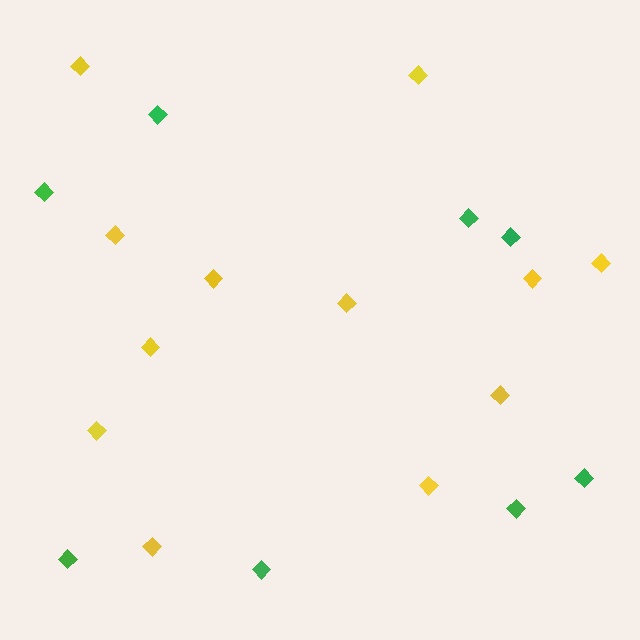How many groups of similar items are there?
There are 2 groups: one group of yellow diamonds (12) and one group of green diamonds (8).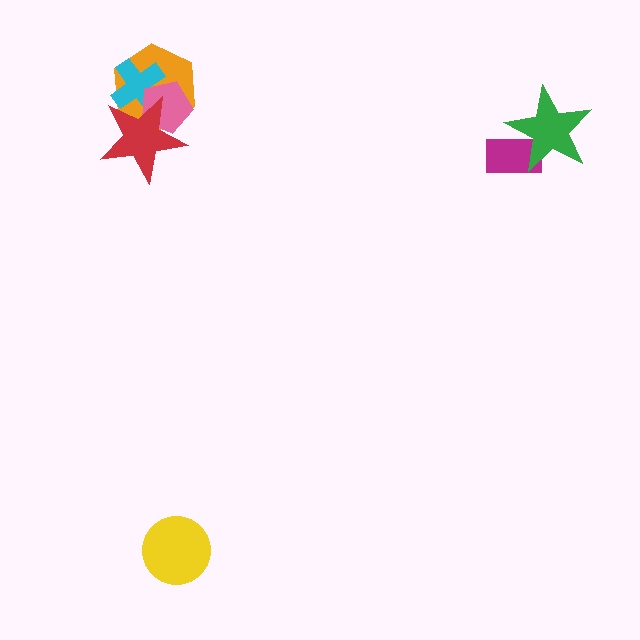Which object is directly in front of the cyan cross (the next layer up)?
The pink pentagon is directly in front of the cyan cross.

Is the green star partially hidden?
No, no other shape covers it.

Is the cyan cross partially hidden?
Yes, it is partially covered by another shape.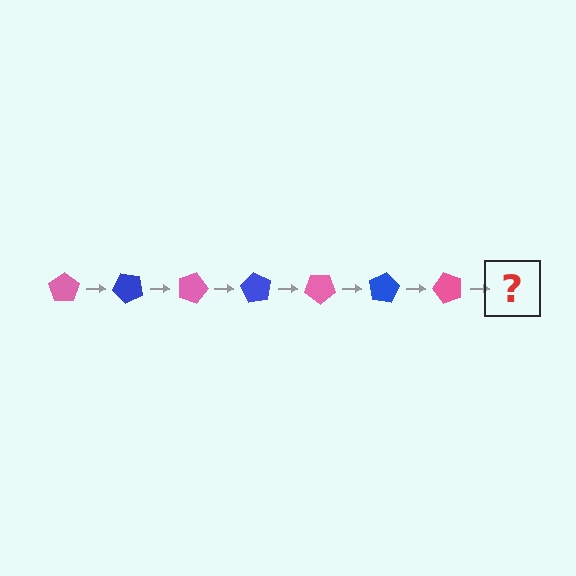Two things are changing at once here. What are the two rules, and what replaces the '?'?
The two rules are that it rotates 45 degrees each step and the color cycles through pink and blue. The '?' should be a blue pentagon, rotated 315 degrees from the start.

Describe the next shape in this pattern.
It should be a blue pentagon, rotated 315 degrees from the start.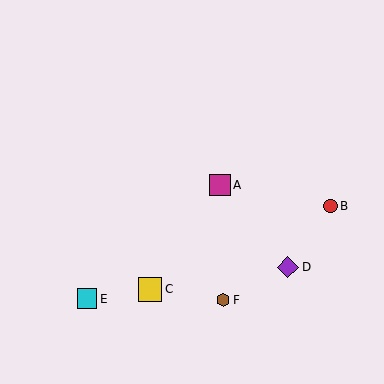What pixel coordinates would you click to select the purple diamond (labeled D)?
Click at (288, 267) to select the purple diamond D.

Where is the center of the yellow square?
The center of the yellow square is at (150, 289).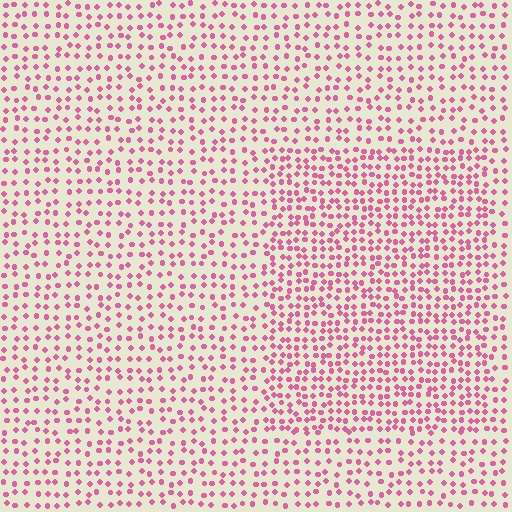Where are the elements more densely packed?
The elements are more densely packed inside the rectangle boundary.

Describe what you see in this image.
The image contains small pink elements arranged at two different densities. A rectangle-shaped region is visible where the elements are more densely packed than the surrounding area.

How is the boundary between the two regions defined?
The boundary is defined by a change in element density (approximately 1.6x ratio). All elements are the same color, size, and shape.